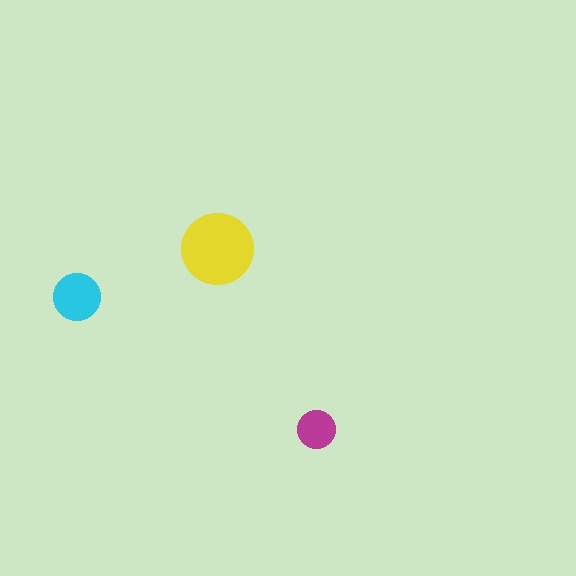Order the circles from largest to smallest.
the yellow one, the cyan one, the magenta one.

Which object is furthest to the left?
The cyan circle is leftmost.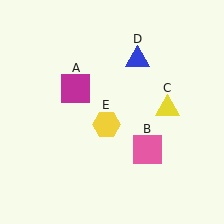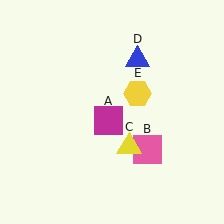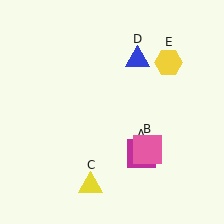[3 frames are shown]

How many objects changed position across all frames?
3 objects changed position: magenta square (object A), yellow triangle (object C), yellow hexagon (object E).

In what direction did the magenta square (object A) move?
The magenta square (object A) moved down and to the right.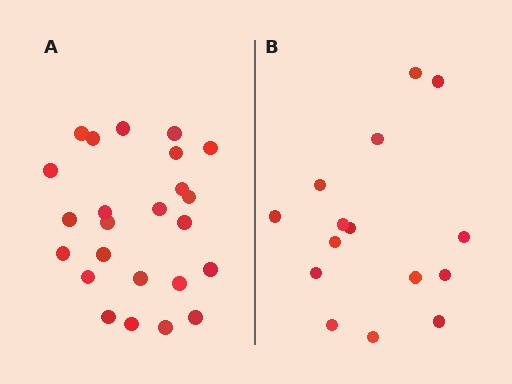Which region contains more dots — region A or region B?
Region A (the left region) has more dots.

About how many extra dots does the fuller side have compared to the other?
Region A has roughly 8 or so more dots than region B.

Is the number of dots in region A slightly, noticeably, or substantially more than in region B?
Region A has substantially more. The ratio is roughly 1.6 to 1.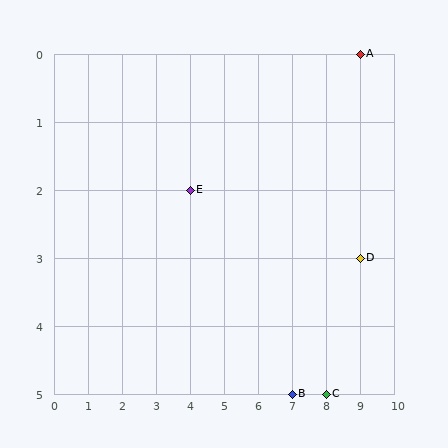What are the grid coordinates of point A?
Point A is at grid coordinates (9, 0).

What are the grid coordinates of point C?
Point C is at grid coordinates (8, 5).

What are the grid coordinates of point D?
Point D is at grid coordinates (9, 3).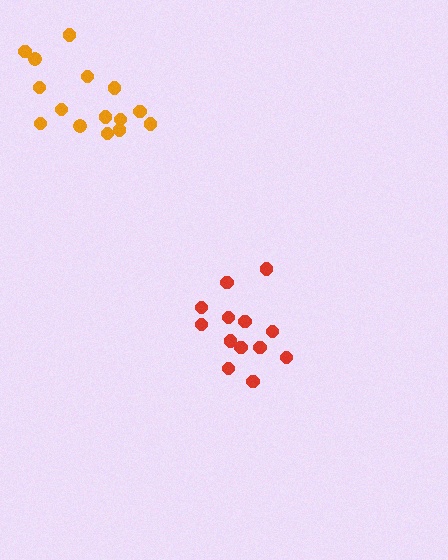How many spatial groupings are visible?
There are 2 spatial groupings.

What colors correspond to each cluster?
The clusters are colored: red, orange.